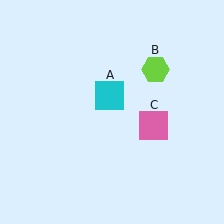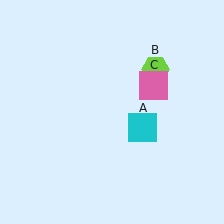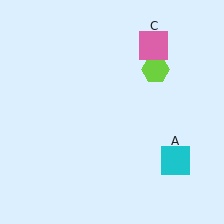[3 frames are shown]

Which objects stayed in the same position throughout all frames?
Lime hexagon (object B) remained stationary.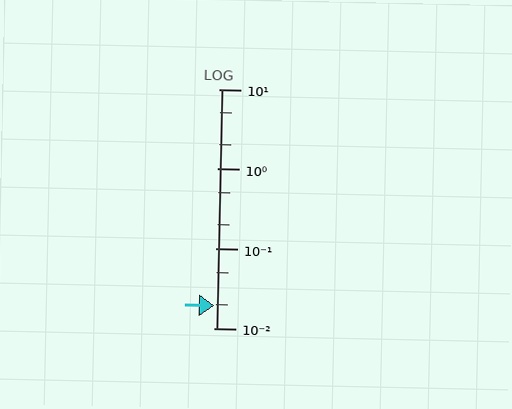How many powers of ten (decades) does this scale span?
The scale spans 3 decades, from 0.01 to 10.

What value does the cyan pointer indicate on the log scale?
The pointer indicates approximately 0.019.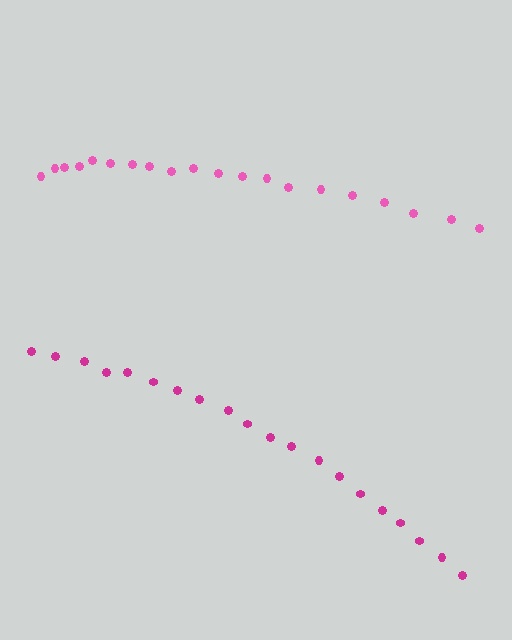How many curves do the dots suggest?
There are 2 distinct paths.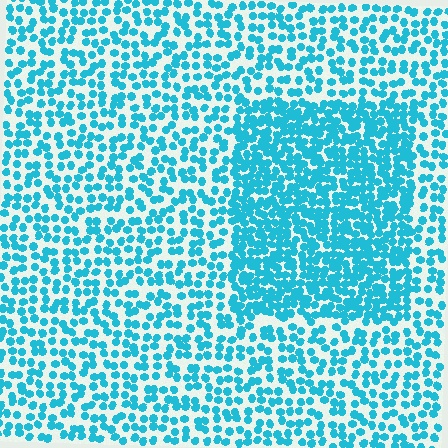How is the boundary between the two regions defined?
The boundary is defined by a change in element density (approximately 1.9x ratio). All elements are the same color, size, and shape.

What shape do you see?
I see a rectangle.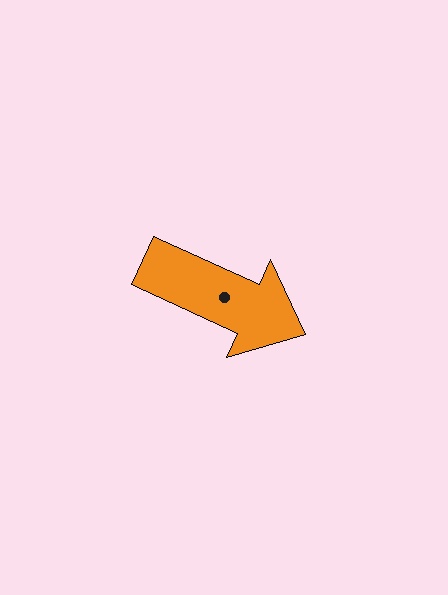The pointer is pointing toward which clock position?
Roughly 4 o'clock.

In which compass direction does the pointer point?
Southeast.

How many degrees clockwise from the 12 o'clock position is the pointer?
Approximately 114 degrees.